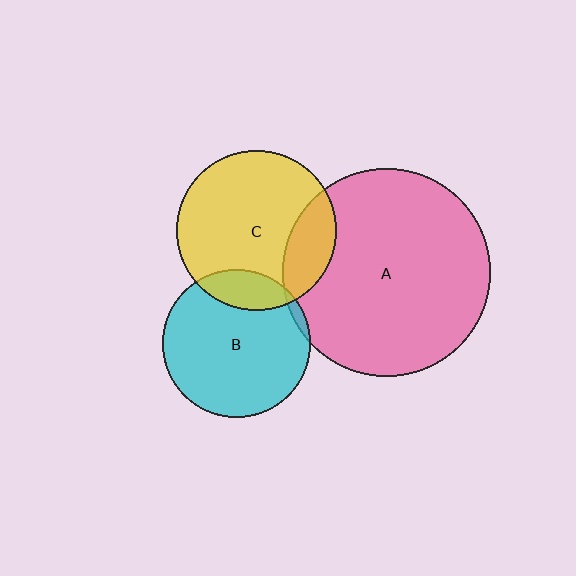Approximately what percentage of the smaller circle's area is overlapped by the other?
Approximately 15%.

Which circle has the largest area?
Circle A (pink).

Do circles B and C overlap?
Yes.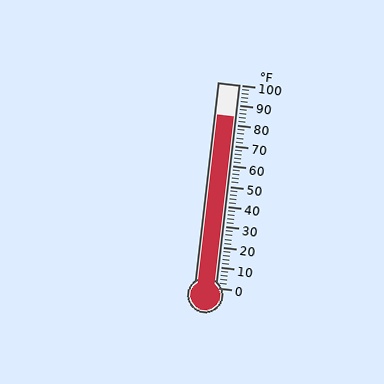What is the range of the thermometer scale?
The thermometer scale ranges from 0°F to 100°F.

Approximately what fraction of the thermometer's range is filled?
The thermometer is filled to approximately 85% of its range.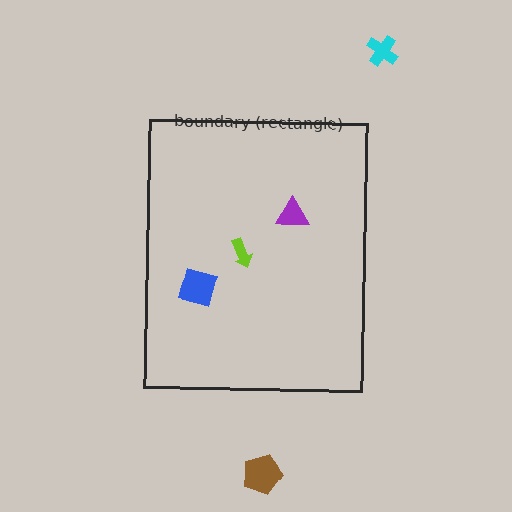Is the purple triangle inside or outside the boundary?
Inside.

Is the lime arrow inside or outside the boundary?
Inside.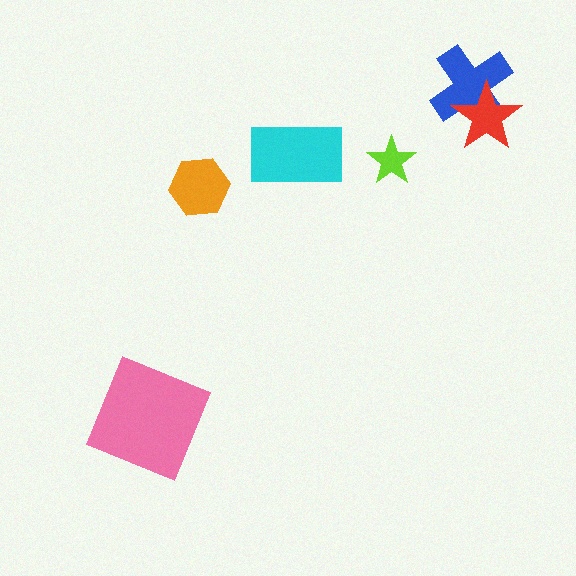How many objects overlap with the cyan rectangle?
0 objects overlap with the cyan rectangle.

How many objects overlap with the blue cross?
1 object overlaps with the blue cross.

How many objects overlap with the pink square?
0 objects overlap with the pink square.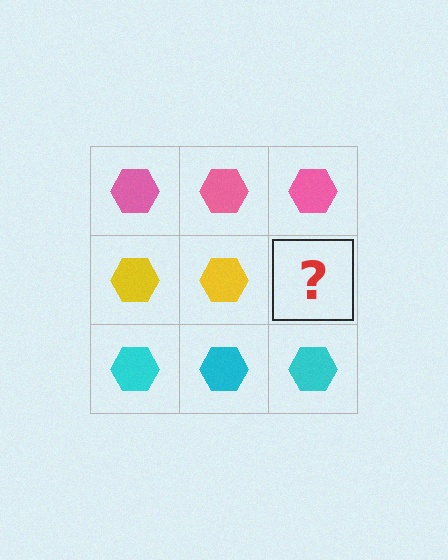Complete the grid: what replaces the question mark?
The question mark should be replaced with a yellow hexagon.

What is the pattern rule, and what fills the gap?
The rule is that each row has a consistent color. The gap should be filled with a yellow hexagon.